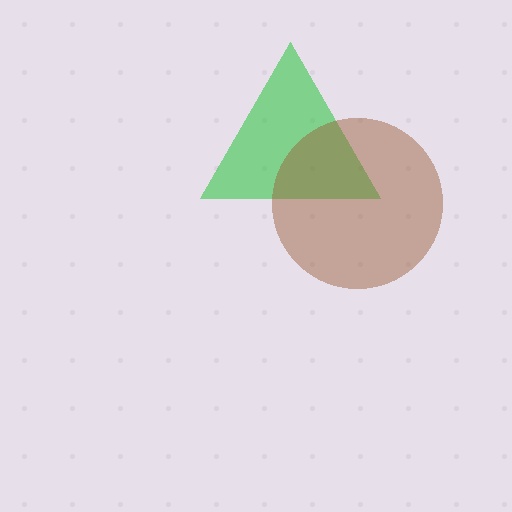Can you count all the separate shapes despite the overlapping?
Yes, there are 2 separate shapes.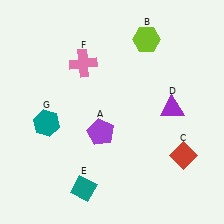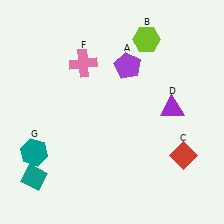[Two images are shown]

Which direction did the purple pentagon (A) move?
The purple pentagon (A) moved up.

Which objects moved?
The objects that moved are: the purple pentagon (A), the teal diamond (E), the teal hexagon (G).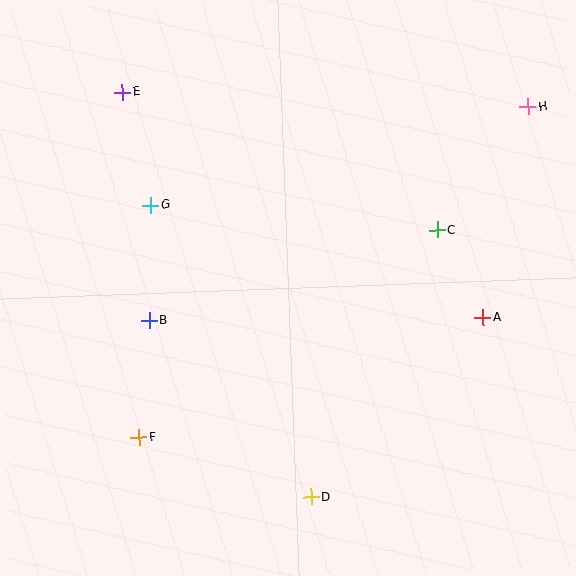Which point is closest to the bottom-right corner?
Point A is closest to the bottom-right corner.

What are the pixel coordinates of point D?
Point D is at (311, 497).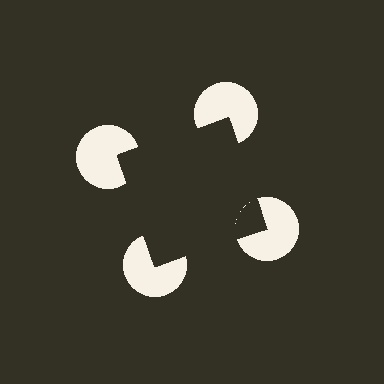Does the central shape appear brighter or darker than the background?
It typically appears slightly darker than the background, even though no actual brightness change is drawn.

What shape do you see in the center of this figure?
An illusory square — its edges are inferred from the aligned wedge cuts in the pac-man discs, not physically drawn.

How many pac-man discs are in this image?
There are 4 — one at each vertex of the illusory square.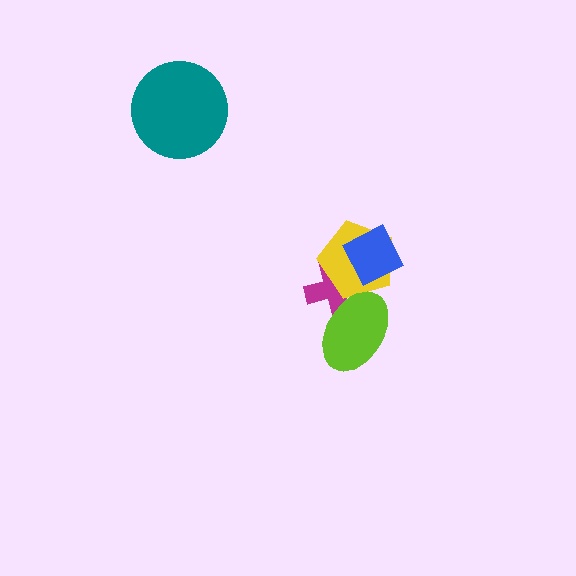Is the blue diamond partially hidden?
No, no other shape covers it.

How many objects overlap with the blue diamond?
2 objects overlap with the blue diamond.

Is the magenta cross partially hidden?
Yes, it is partially covered by another shape.